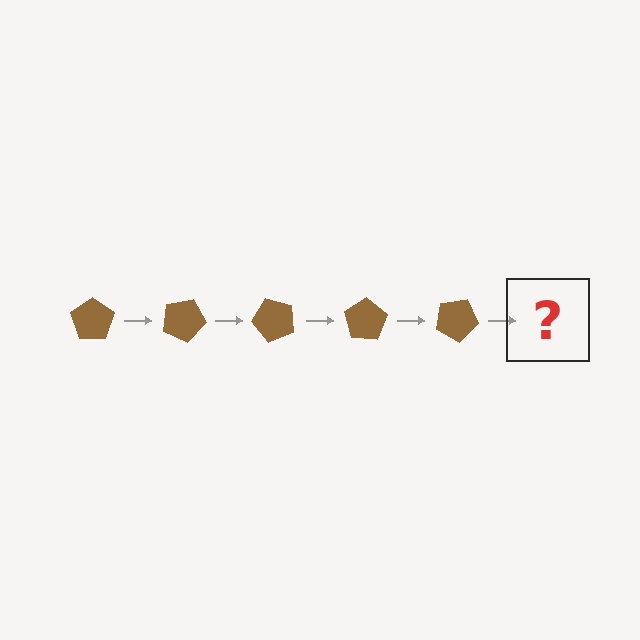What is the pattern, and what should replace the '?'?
The pattern is that the pentagon rotates 25 degrees each step. The '?' should be a brown pentagon rotated 125 degrees.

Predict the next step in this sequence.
The next step is a brown pentagon rotated 125 degrees.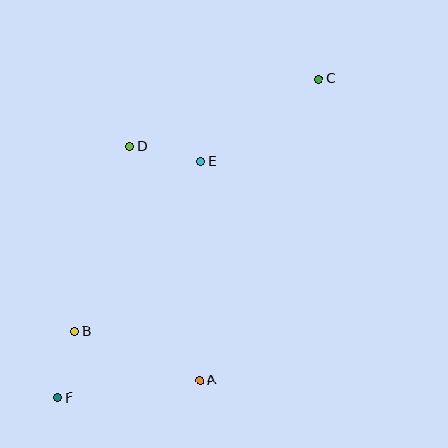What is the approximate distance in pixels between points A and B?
The distance between A and B is approximately 134 pixels.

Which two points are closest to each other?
Points B and F are closest to each other.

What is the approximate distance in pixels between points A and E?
The distance between A and E is approximately 218 pixels.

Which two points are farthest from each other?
Points C and F are farthest from each other.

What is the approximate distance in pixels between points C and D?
The distance between C and D is approximately 200 pixels.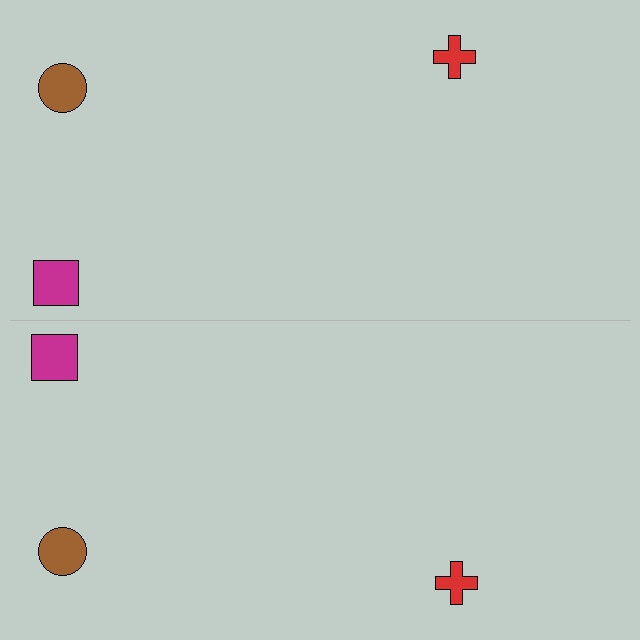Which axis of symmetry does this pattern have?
The pattern has a horizontal axis of symmetry running through the center of the image.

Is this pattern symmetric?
Yes, this pattern has bilateral (reflection) symmetry.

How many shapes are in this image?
There are 6 shapes in this image.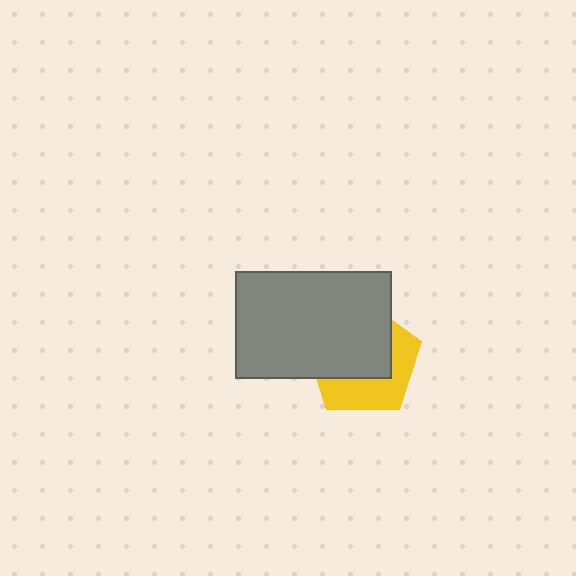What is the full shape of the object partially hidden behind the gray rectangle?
The partially hidden object is a yellow pentagon.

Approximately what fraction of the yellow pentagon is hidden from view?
Roughly 58% of the yellow pentagon is hidden behind the gray rectangle.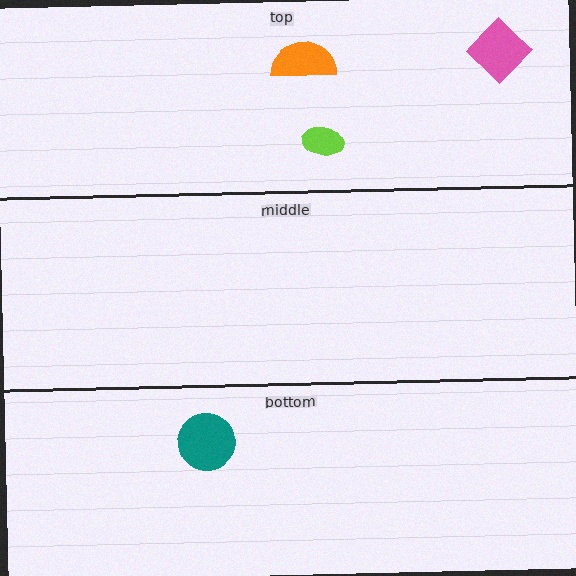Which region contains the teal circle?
The bottom region.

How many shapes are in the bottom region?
1.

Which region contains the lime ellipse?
The top region.